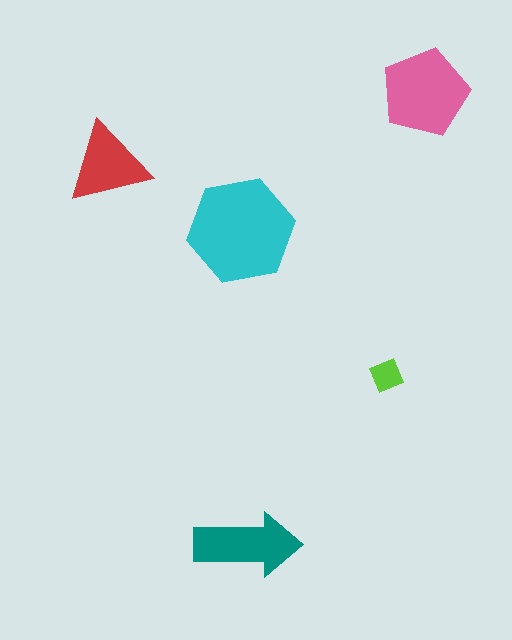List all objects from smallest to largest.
The lime square, the red triangle, the teal arrow, the pink pentagon, the cyan hexagon.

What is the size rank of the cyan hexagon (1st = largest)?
1st.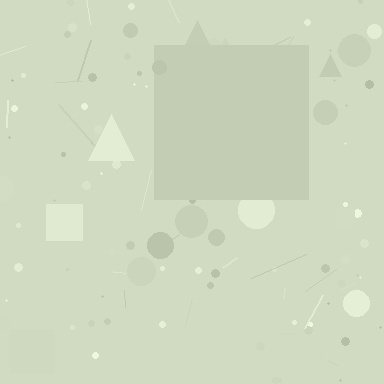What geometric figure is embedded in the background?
A square is embedded in the background.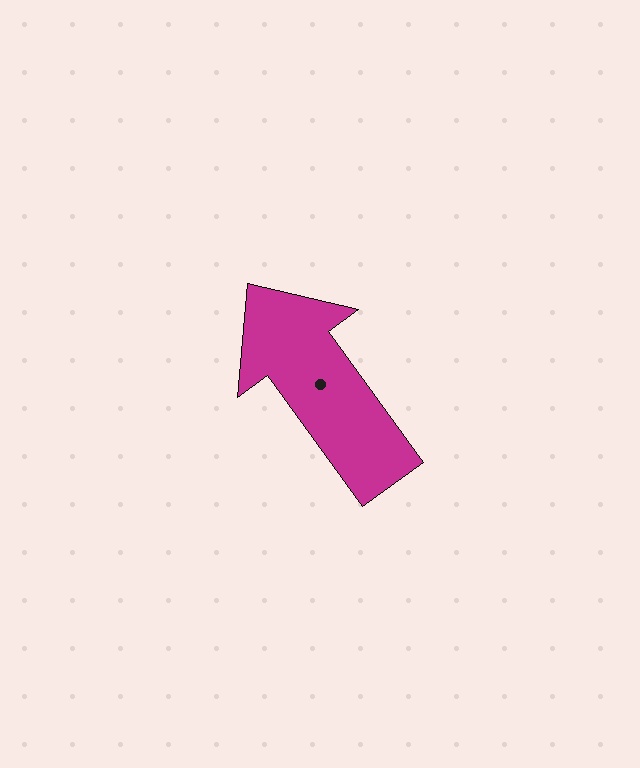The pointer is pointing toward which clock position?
Roughly 11 o'clock.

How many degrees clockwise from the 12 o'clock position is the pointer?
Approximately 324 degrees.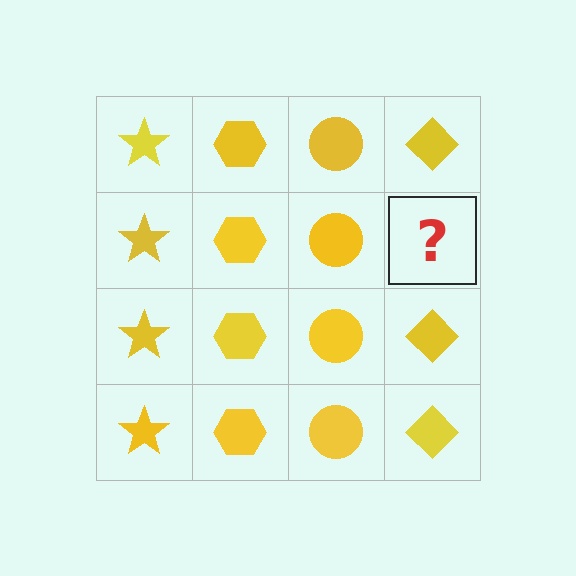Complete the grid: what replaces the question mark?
The question mark should be replaced with a yellow diamond.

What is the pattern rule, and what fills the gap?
The rule is that each column has a consistent shape. The gap should be filled with a yellow diamond.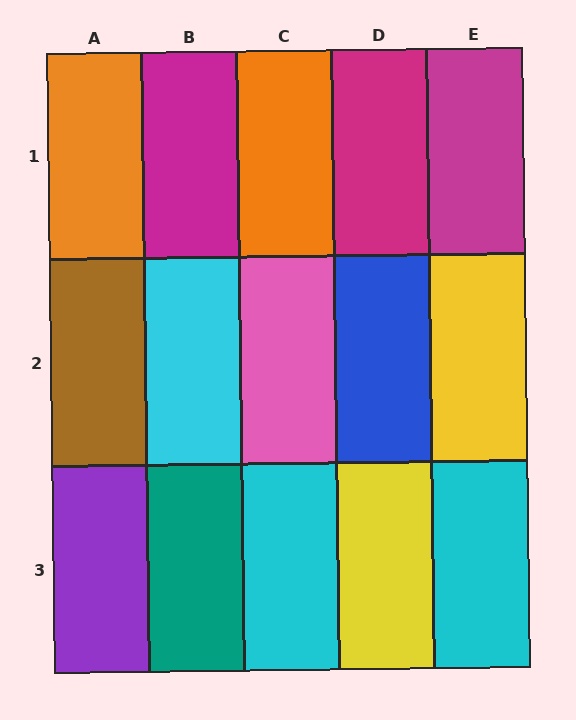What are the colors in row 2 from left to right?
Brown, cyan, pink, blue, yellow.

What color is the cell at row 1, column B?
Magenta.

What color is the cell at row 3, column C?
Cyan.